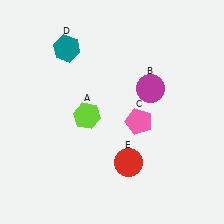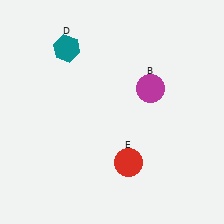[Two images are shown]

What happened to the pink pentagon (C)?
The pink pentagon (C) was removed in Image 2. It was in the bottom-right area of Image 1.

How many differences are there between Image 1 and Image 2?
There are 2 differences between the two images.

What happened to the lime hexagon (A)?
The lime hexagon (A) was removed in Image 2. It was in the bottom-left area of Image 1.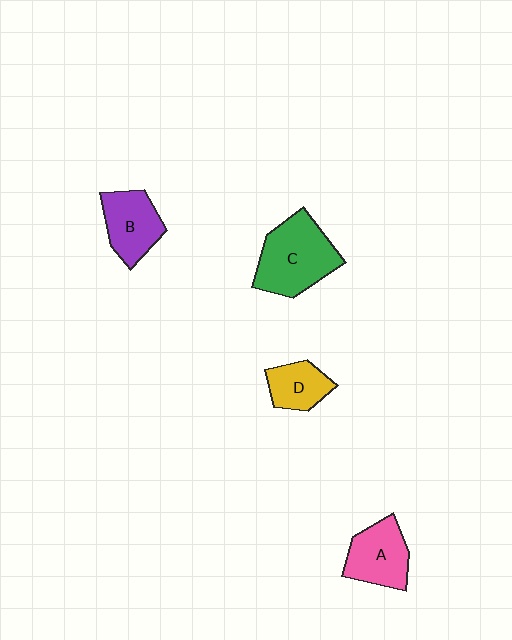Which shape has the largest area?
Shape C (green).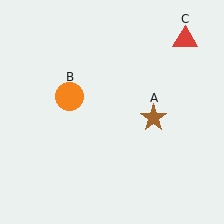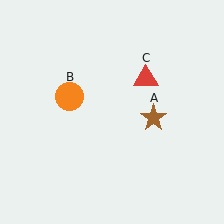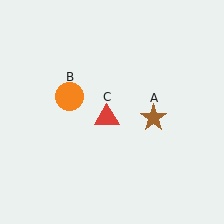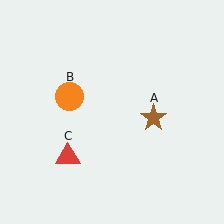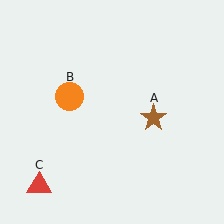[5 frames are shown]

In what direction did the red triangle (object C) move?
The red triangle (object C) moved down and to the left.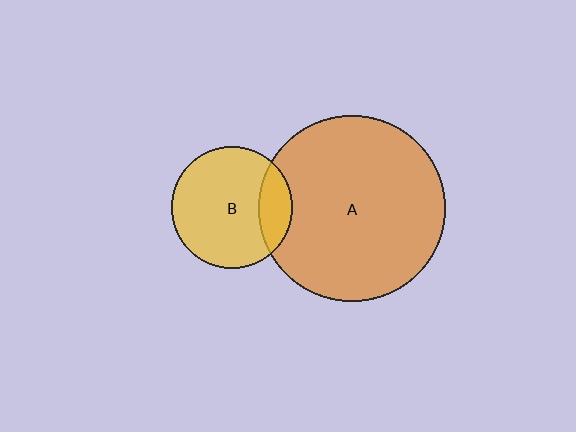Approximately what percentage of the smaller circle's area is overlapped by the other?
Approximately 20%.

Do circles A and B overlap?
Yes.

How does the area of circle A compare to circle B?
Approximately 2.3 times.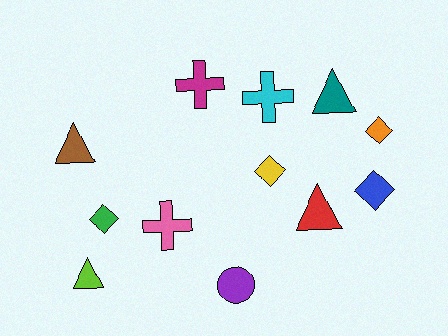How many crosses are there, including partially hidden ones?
There are 3 crosses.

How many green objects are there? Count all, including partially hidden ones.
There is 1 green object.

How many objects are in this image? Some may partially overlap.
There are 12 objects.